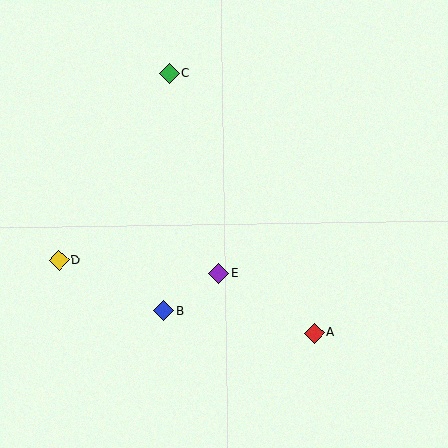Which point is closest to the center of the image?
Point E at (218, 274) is closest to the center.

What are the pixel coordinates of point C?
Point C is at (169, 73).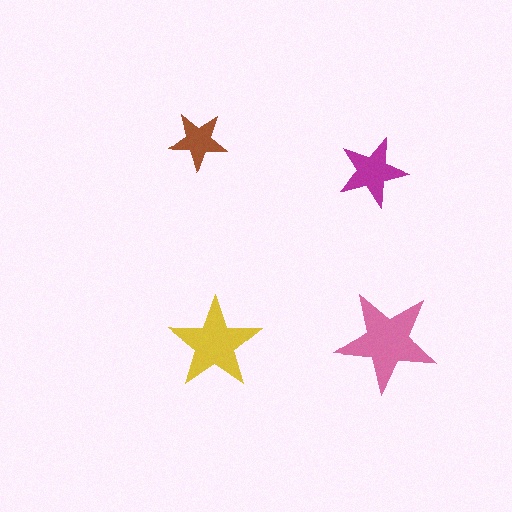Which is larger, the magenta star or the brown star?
The magenta one.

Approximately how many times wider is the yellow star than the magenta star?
About 1.5 times wider.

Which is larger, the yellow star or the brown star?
The yellow one.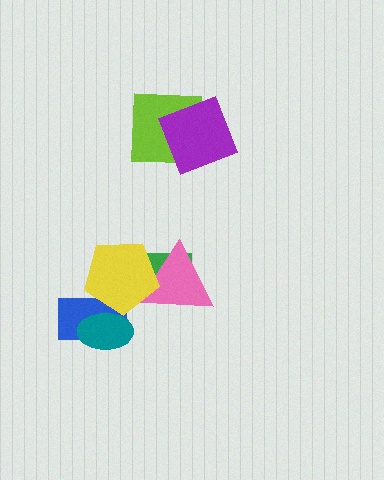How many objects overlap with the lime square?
1 object overlaps with the lime square.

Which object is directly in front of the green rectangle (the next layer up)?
The pink triangle is directly in front of the green rectangle.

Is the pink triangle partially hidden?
Yes, it is partially covered by another shape.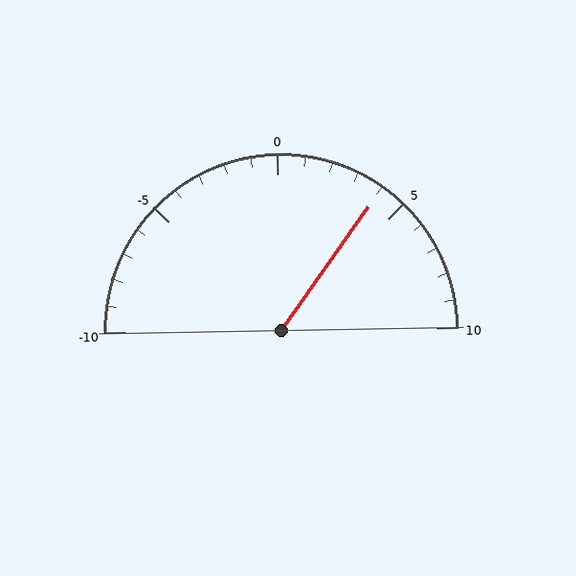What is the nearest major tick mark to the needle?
The nearest major tick mark is 5.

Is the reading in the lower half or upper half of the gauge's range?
The reading is in the upper half of the range (-10 to 10).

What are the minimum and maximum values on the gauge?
The gauge ranges from -10 to 10.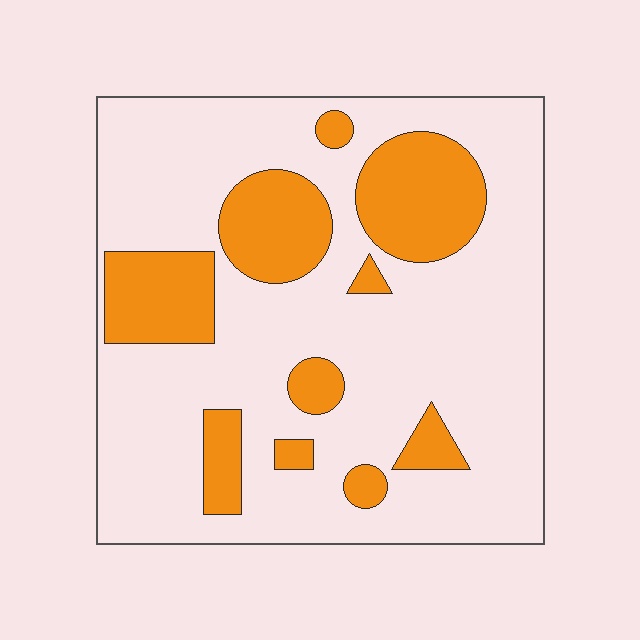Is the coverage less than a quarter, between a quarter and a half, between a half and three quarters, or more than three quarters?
Less than a quarter.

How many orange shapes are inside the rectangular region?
10.